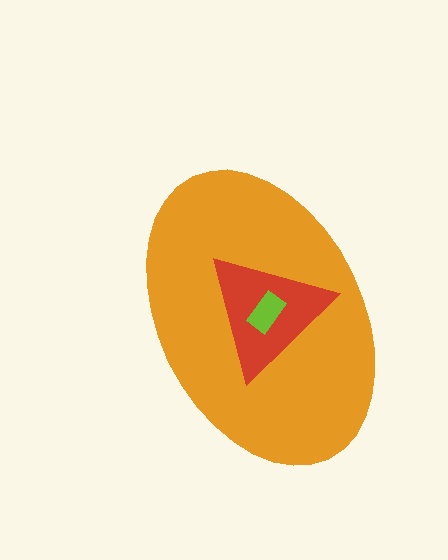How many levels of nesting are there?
3.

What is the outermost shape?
The orange ellipse.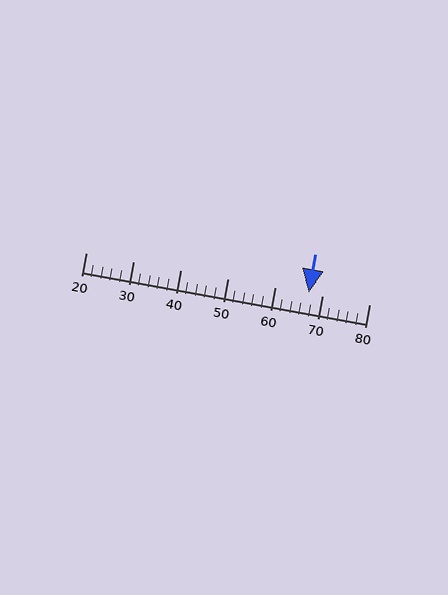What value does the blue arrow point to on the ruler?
The blue arrow points to approximately 67.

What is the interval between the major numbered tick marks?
The major tick marks are spaced 10 units apart.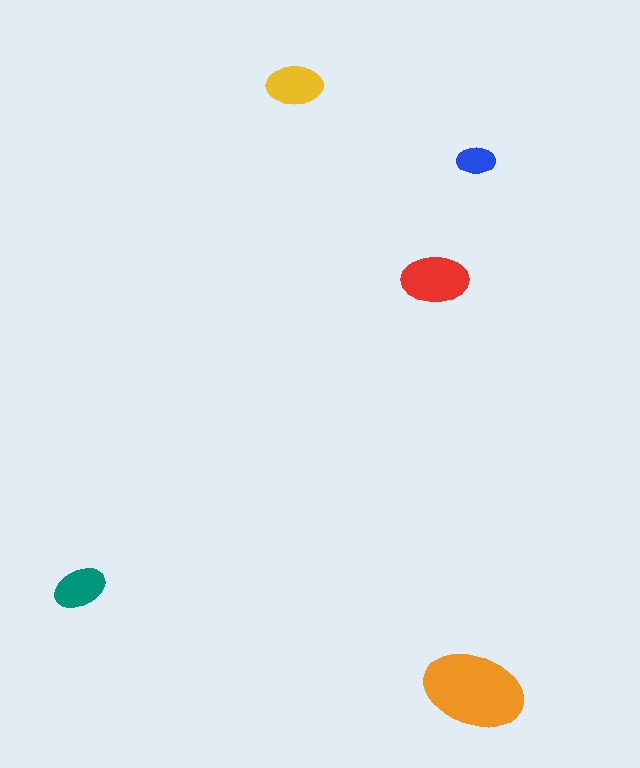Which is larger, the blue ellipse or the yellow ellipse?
The yellow one.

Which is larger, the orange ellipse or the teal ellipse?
The orange one.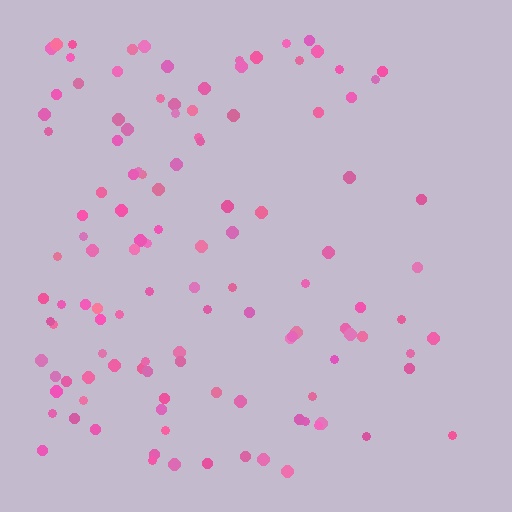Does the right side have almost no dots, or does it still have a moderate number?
Still a moderate number, just noticeably fewer than the left.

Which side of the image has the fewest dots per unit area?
The right.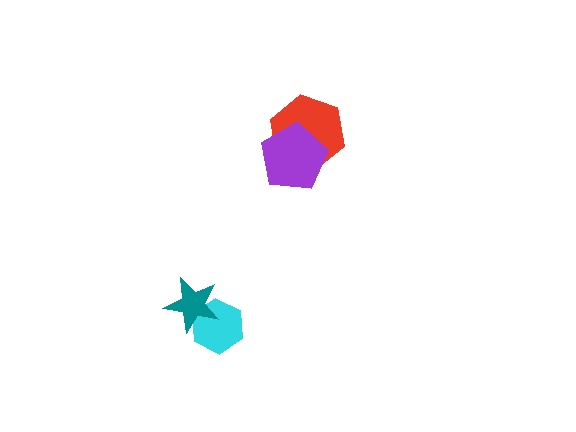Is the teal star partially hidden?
No, no other shape covers it.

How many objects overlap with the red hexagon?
1 object overlaps with the red hexagon.